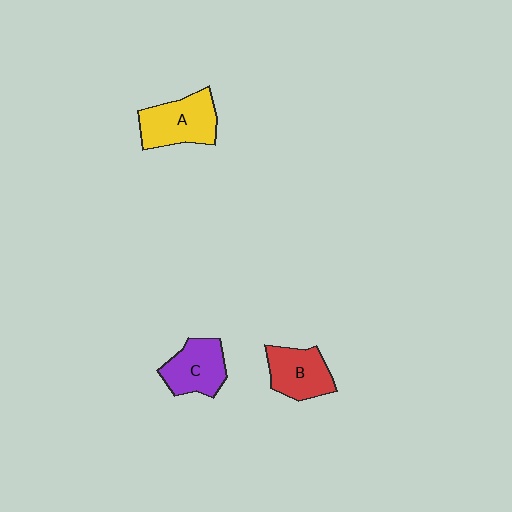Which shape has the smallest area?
Shape B (red).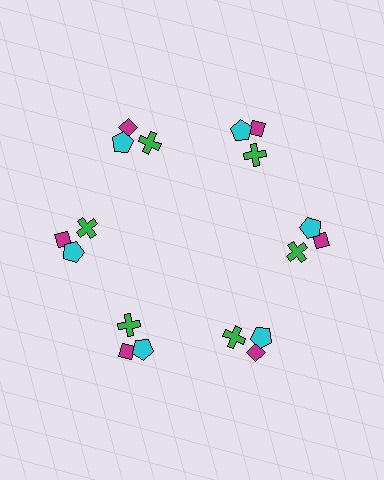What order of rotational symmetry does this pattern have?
This pattern has 6-fold rotational symmetry.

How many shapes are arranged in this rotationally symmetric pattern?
There are 18 shapes, arranged in 6 groups of 3.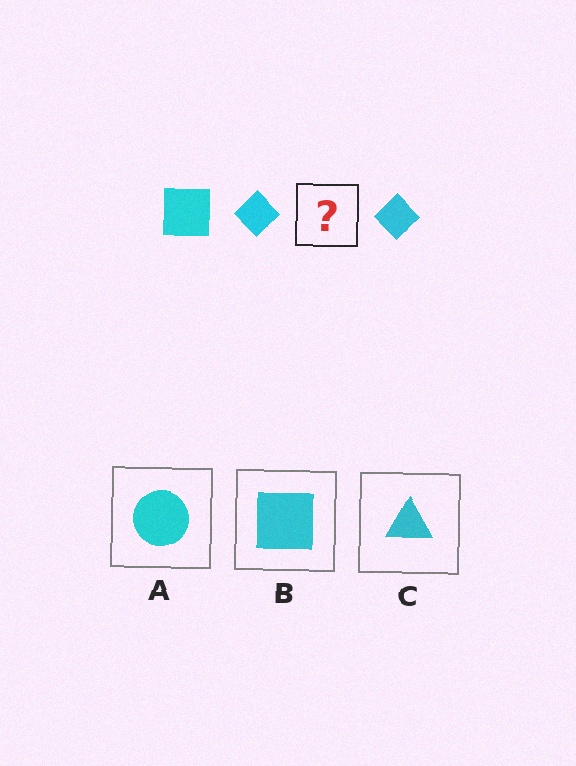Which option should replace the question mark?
Option B.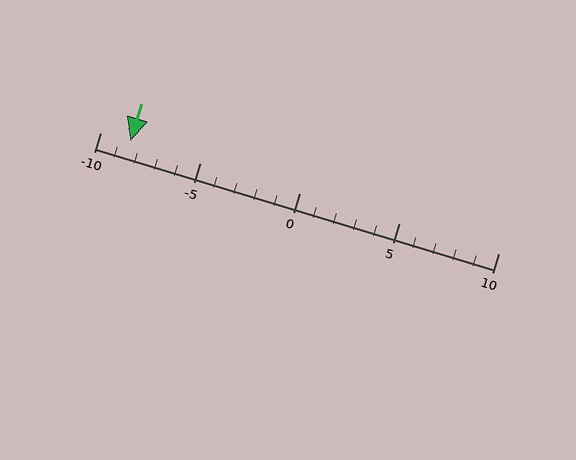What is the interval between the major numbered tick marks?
The major tick marks are spaced 5 units apart.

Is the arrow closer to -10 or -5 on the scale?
The arrow is closer to -10.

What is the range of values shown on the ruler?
The ruler shows values from -10 to 10.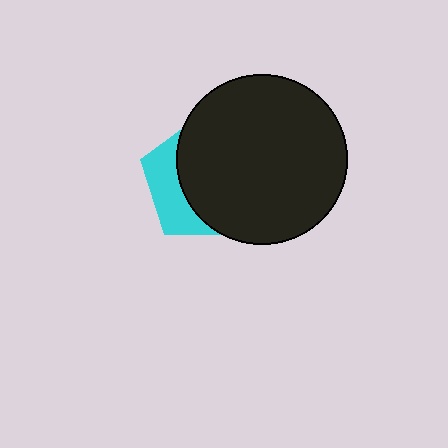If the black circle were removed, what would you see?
You would see the complete cyan pentagon.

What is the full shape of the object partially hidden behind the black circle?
The partially hidden object is a cyan pentagon.